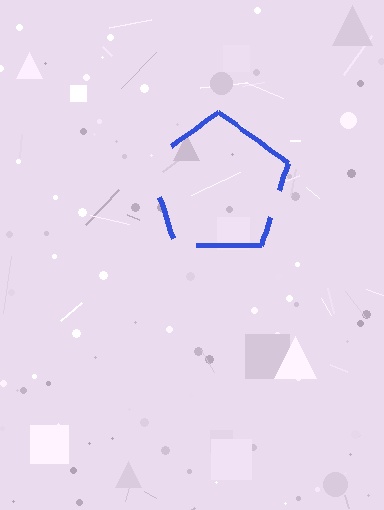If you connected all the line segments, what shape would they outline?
They would outline a pentagon.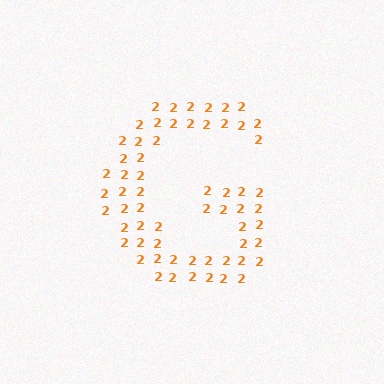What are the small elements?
The small elements are digit 2's.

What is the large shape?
The large shape is the letter G.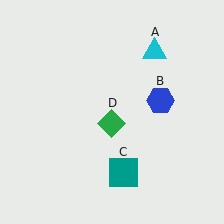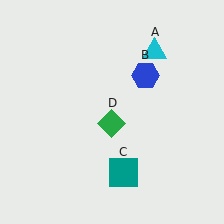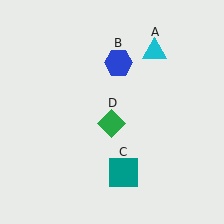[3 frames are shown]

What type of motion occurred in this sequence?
The blue hexagon (object B) rotated counterclockwise around the center of the scene.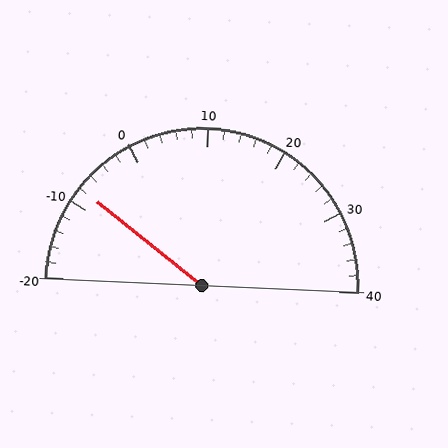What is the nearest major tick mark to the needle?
The nearest major tick mark is -10.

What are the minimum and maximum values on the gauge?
The gauge ranges from -20 to 40.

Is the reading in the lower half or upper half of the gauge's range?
The reading is in the lower half of the range (-20 to 40).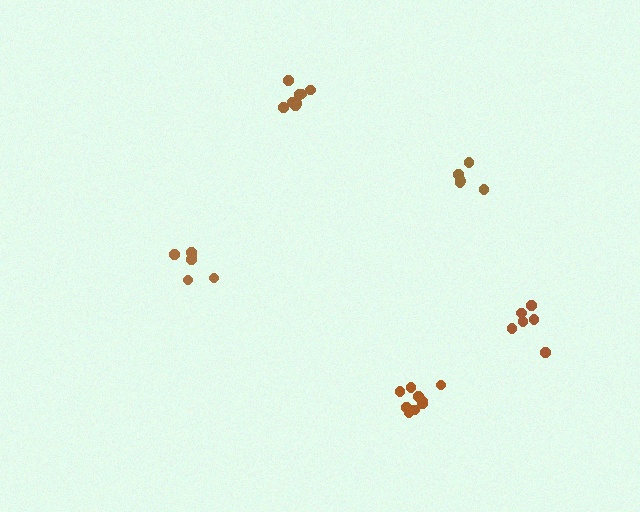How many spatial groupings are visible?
There are 5 spatial groupings.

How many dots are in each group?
Group 1: 6 dots, Group 2: 6 dots, Group 3: 6 dots, Group 4: 10 dots, Group 5: 8 dots (36 total).